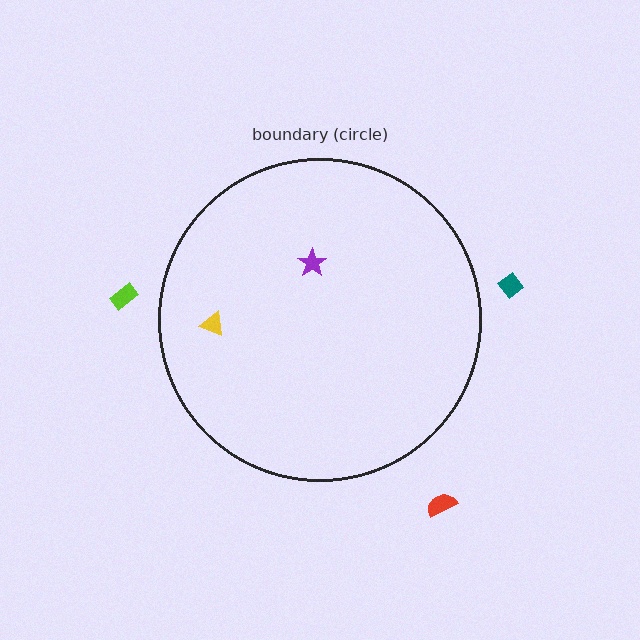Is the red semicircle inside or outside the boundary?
Outside.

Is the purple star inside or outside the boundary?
Inside.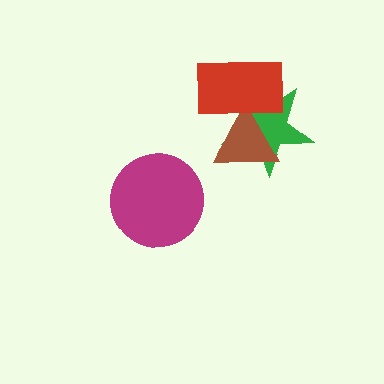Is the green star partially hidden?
Yes, it is partially covered by another shape.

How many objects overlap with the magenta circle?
0 objects overlap with the magenta circle.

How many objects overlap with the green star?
2 objects overlap with the green star.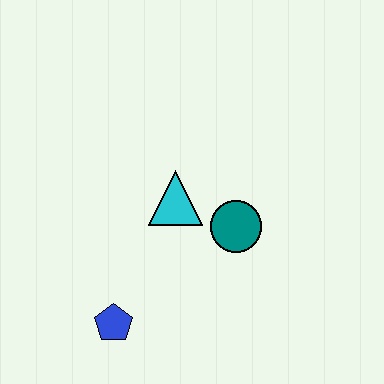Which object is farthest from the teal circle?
The blue pentagon is farthest from the teal circle.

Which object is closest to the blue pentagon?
The cyan triangle is closest to the blue pentagon.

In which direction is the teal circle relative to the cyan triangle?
The teal circle is to the right of the cyan triangle.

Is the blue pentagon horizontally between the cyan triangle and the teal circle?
No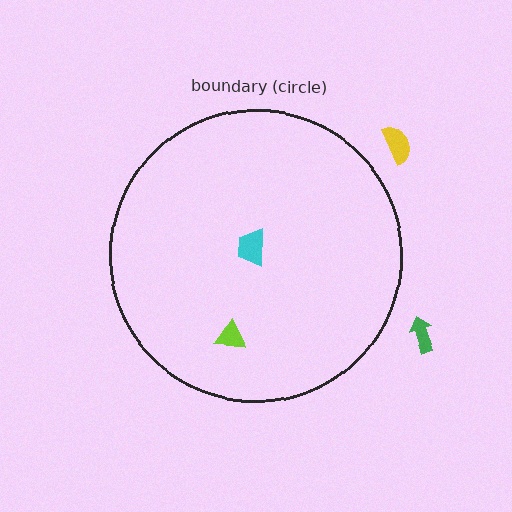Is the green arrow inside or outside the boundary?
Outside.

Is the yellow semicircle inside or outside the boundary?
Outside.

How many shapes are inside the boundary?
2 inside, 2 outside.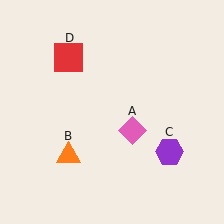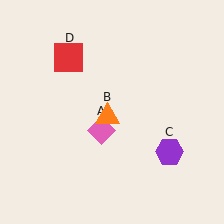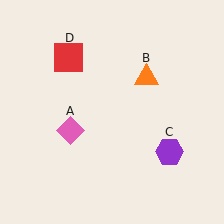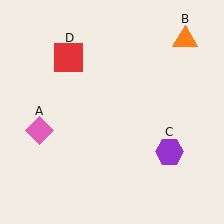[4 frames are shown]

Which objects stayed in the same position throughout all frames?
Purple hexagon (object C) and red square (object D) remained stationary.